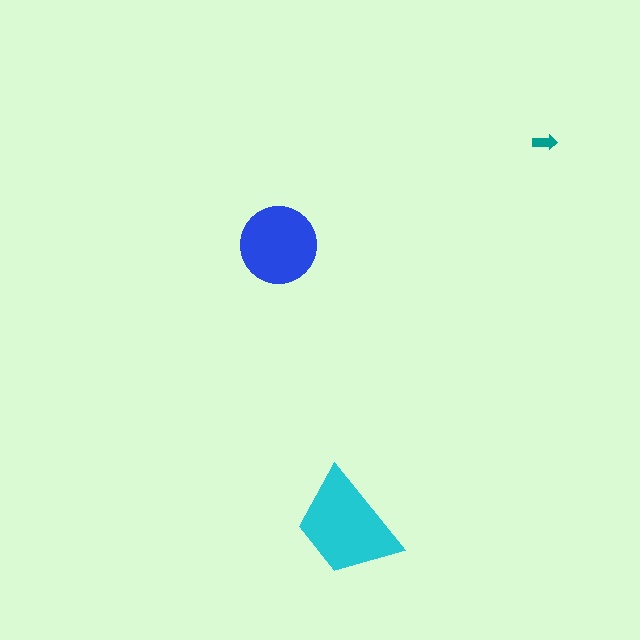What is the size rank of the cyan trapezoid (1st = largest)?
1st.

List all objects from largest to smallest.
The cyan trapezoid, the blue circle, the teal arrow.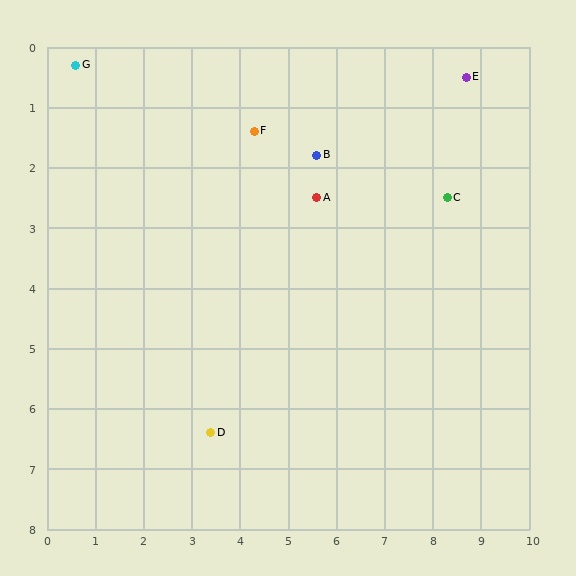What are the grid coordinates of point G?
Point G is at approximately (0.6, 0.3).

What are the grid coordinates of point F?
Point F is at approximately (4.3, 1.4).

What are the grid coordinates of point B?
Point B is at approximately (5.6, 1.8).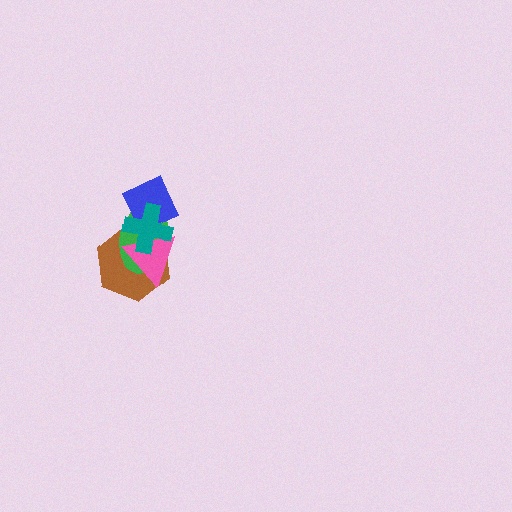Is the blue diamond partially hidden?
Yes, it is partially covered by another shape.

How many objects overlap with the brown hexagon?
4 objects overlap with the brown hexagon.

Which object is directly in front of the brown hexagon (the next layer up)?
The green ellipse is directly in front of the brown hexagon.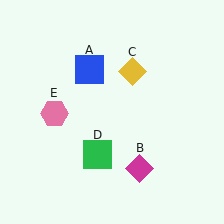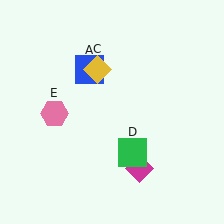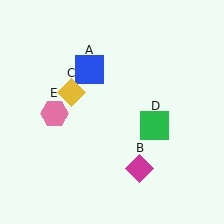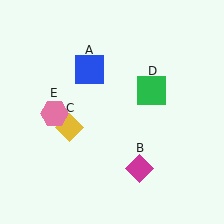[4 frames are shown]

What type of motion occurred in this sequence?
The yellow diamond (object C), green square (object D) rotated counterclockwise around the center of the scene.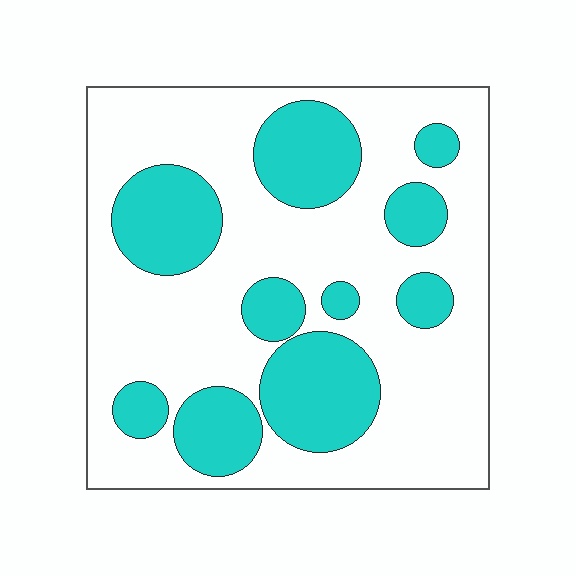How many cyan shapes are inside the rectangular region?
10.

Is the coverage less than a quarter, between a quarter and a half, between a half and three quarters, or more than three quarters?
Between a quarter and a half.